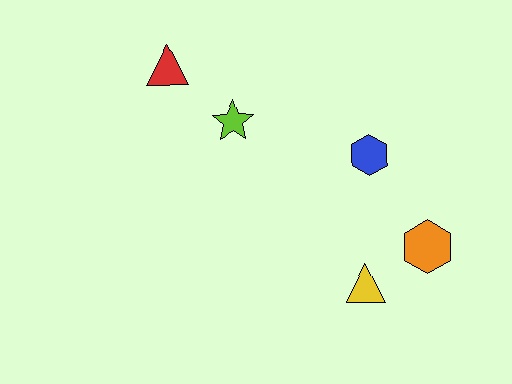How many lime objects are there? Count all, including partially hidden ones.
There is 1 lime object.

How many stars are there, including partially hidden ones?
There is 1 star.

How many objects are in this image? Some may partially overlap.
There are 5 objects.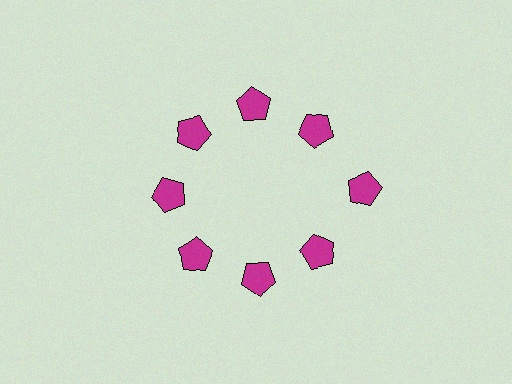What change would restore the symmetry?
The symmetry would be restored by moving it inward, back onto the ring so that all 8 pentagons sit at equal angles and equal distance from the center.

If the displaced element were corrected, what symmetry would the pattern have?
It would have 8-fold rotational symmetry — the pattern would map onto itself every 45 degrees.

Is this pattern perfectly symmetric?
No. The 8 magenta pentagons are arranged in a ring, but one element near the 3 o'clock position is pushed outward from the center, breaking the 8-fold rotational symmetry.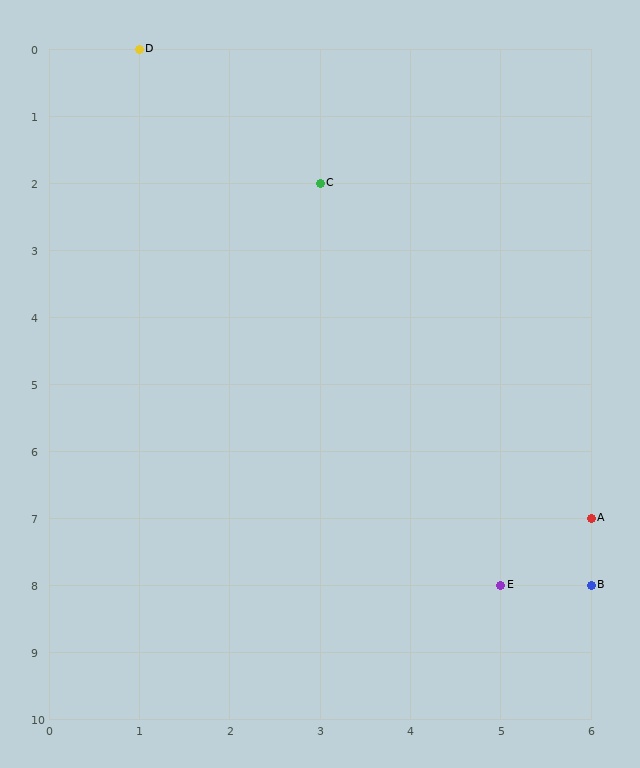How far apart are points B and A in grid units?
Points B and A are 1 row apart.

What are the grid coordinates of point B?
Point B is at grid coordinates (6, 8).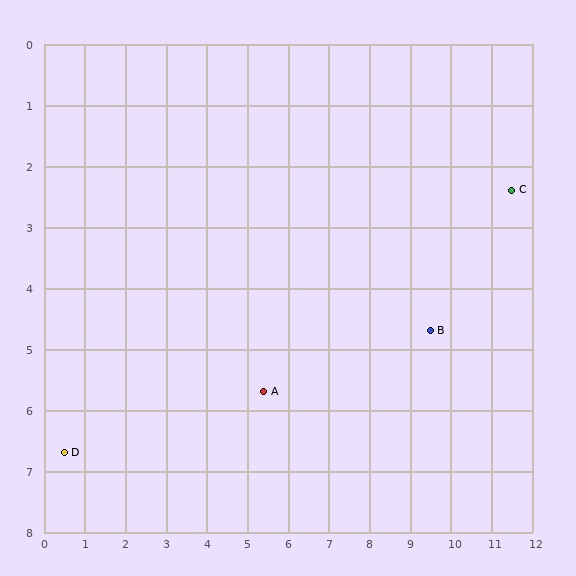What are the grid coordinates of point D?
Point D is at approximately (0.5, 6.7).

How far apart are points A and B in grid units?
Points A and B are about 4.2 grid units apart.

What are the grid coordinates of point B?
Point B is at approximately (9.5, 4.7).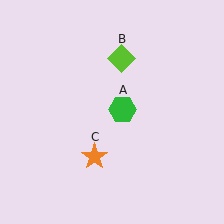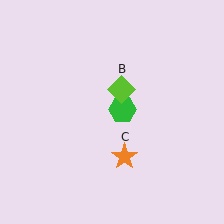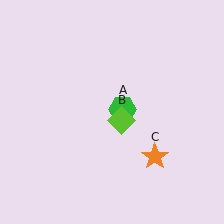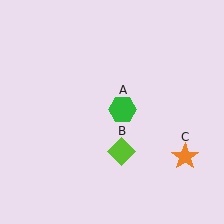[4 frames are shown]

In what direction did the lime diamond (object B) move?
The lime diamond (object B) moved down.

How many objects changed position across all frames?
2 objects changed position: lime diamond (object B), orange star (object C).